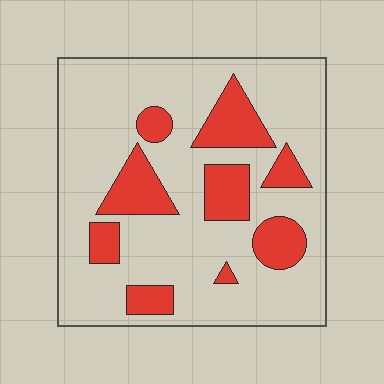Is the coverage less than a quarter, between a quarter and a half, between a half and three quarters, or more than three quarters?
Less than a quarter.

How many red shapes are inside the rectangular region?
9.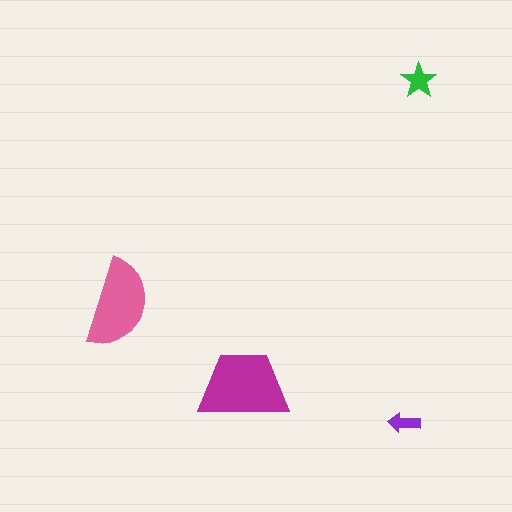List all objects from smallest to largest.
The purple arrow, the green star, the pink semicircle, the magenta trapezoid.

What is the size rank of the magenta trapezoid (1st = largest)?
1st.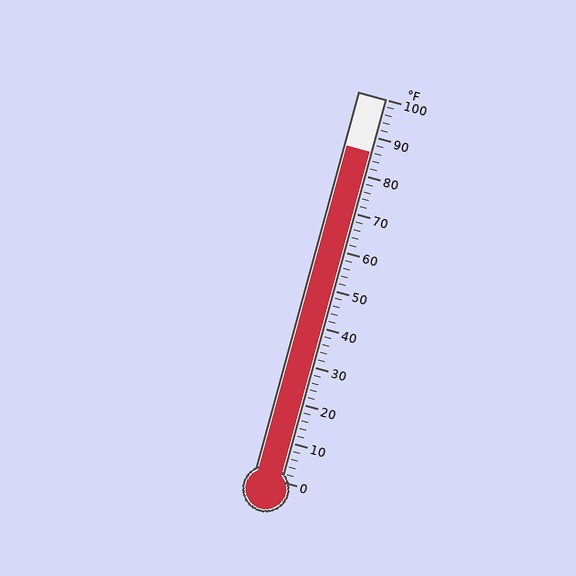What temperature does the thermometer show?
The thermometer shows approximately 86°F.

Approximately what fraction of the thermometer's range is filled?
The thermometer is filled to approximately 85% of its range.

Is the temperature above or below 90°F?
The temperature is below 90°F.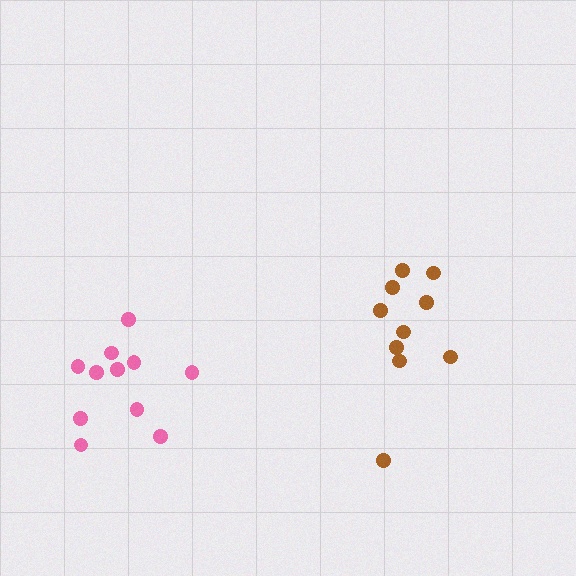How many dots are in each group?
Group 1: 10 dots, Group 2: 11 dots (21 total).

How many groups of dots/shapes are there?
There are 2 groups.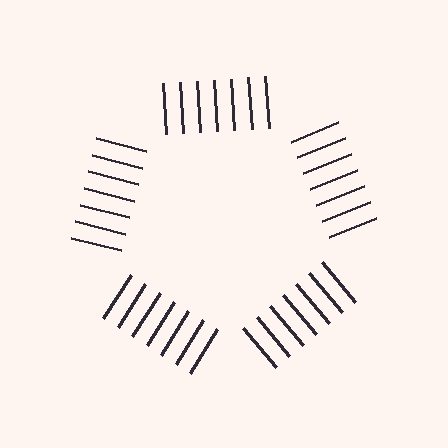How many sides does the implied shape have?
5 sides — the line-ends trace a pentagon.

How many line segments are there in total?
35 — 7 along each of the 5 edges.